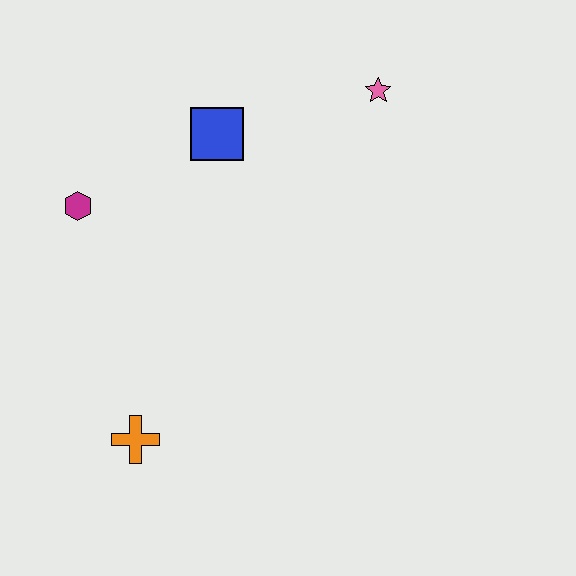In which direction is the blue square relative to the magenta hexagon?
The blue square is to the right of the magenta hexagon.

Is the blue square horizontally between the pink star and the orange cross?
Yes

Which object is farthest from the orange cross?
The pink star is farthest from the orange cross.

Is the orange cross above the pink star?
No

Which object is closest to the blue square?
The magenta hexagon is closest to the blue square.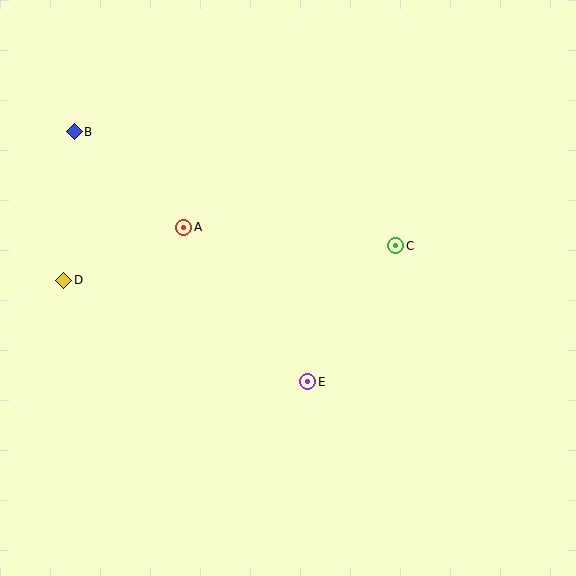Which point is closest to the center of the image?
Point E at (308, 382) is closest to the center.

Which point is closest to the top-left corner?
Point B is closest to the top-left corner.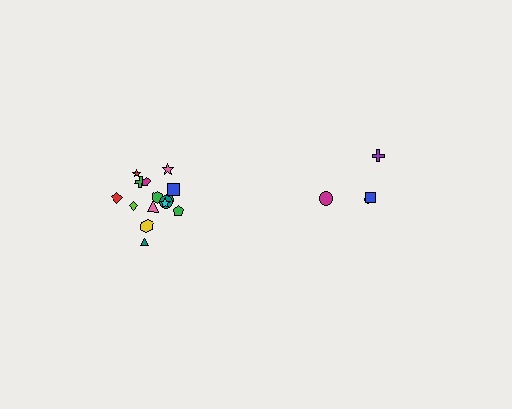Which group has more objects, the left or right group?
The left group.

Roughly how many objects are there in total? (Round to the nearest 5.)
Roughly 20 objects in total.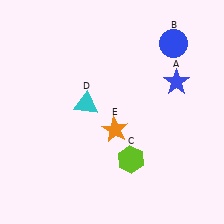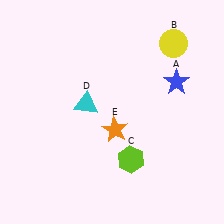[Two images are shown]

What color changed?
The circle (B) changed from blue in Image 1 to yellow in Image 2.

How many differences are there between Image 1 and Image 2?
There is 1 difference between the two images.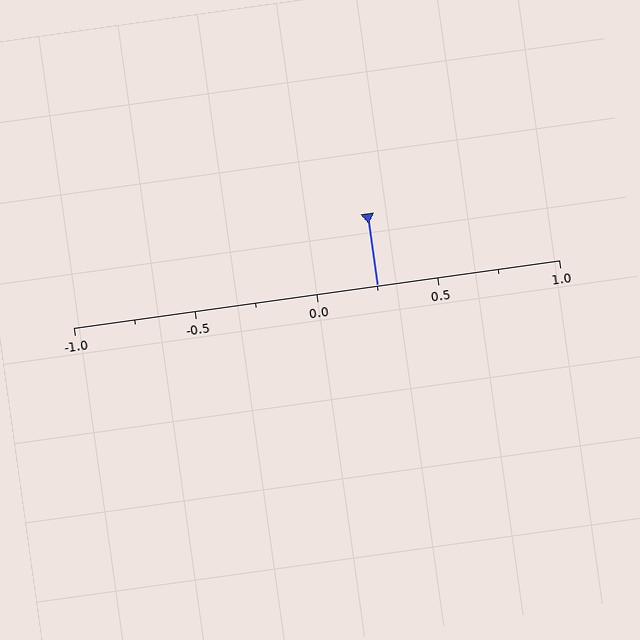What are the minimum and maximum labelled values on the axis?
The axis runs from -1.0 to 1.0.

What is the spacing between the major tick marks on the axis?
The major ticks are spaced 0.5 apart.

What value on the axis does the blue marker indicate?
The marker indicates approximately 0.25.